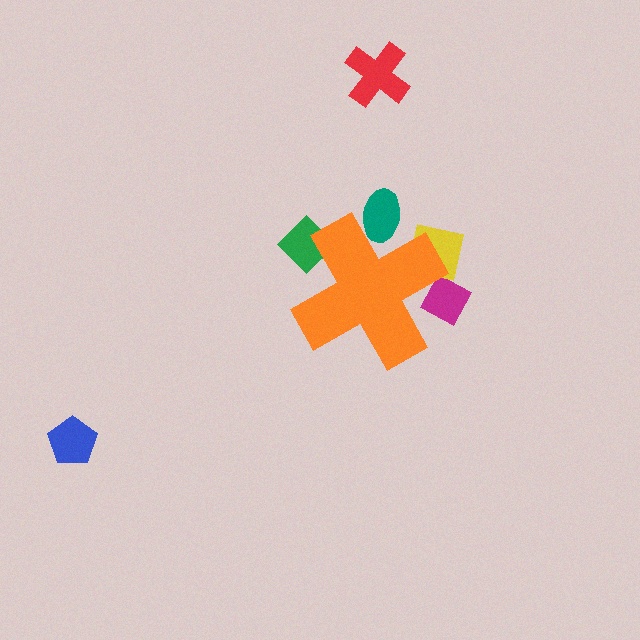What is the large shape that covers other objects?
An orange cross.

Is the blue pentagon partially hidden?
No, the blue pentagon is fully visible.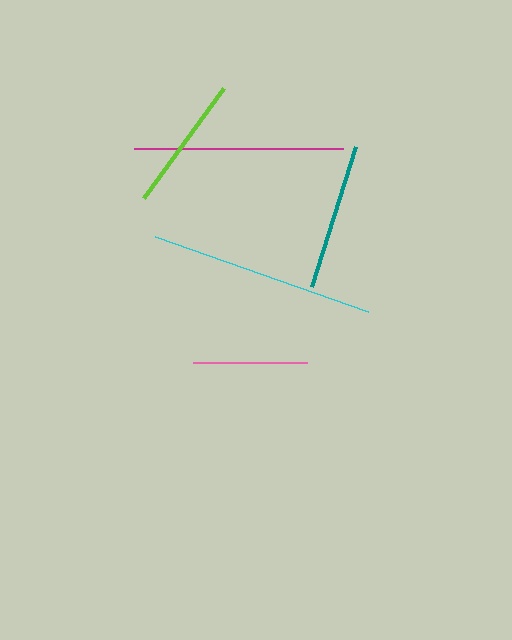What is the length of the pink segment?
The pink segment is approximately 114 pixels long.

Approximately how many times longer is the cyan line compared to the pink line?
The cyan line is approximately 2.0 times the length of the pink line.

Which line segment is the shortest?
The pink line is the shortest at approximately 114 pixels.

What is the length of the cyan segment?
The cyan segment is approximately 226 pixels long.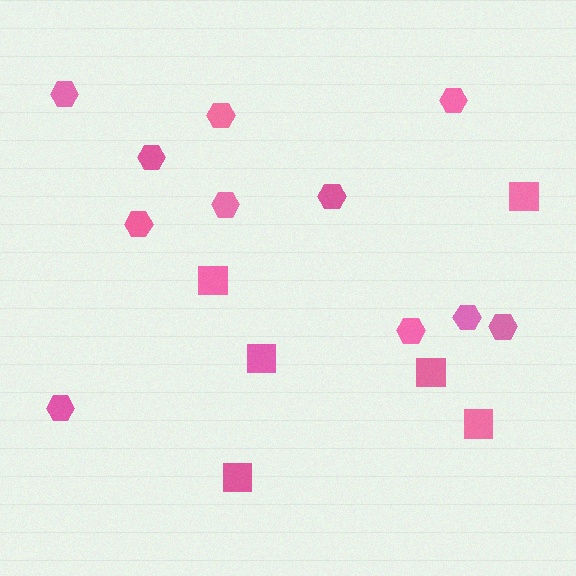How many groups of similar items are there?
There are 2 groups: one group of hexagons (11) and one group of squares (6).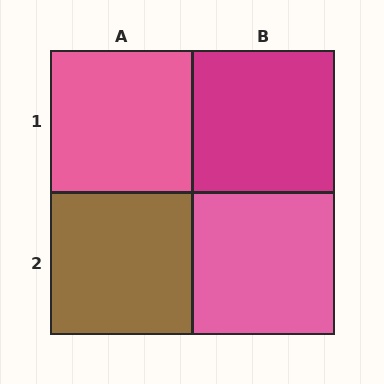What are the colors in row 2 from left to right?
Brown, pink.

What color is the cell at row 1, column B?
Magenta.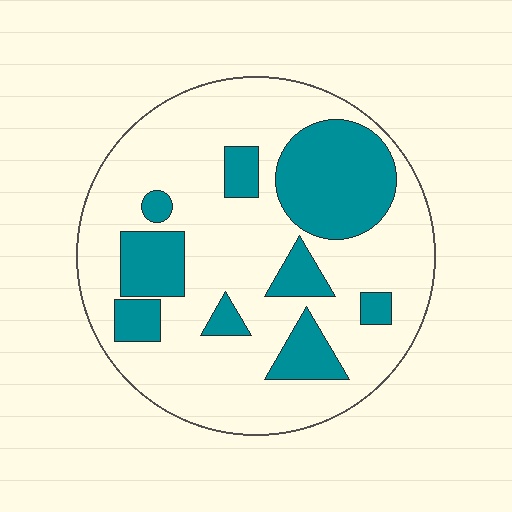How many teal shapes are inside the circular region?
9.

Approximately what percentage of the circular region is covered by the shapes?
Approximately 30%.